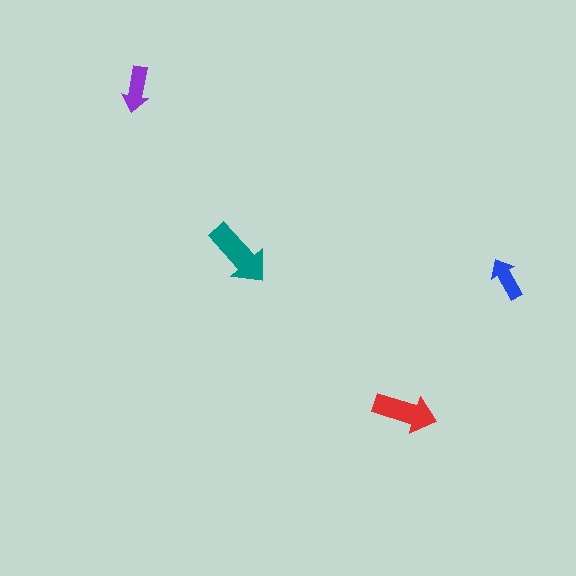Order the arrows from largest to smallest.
the teal one, the red one, the purple one, the blue one.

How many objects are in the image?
There are 4 objects in the image.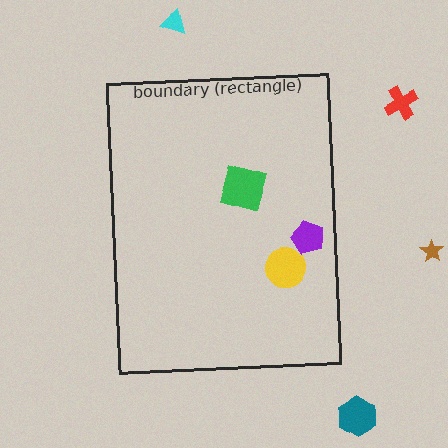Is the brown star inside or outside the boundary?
Outside.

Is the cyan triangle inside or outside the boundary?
Outside.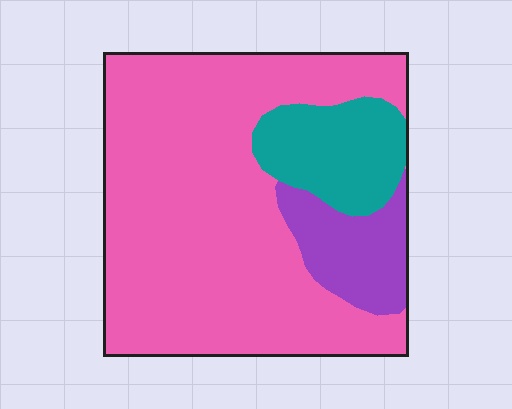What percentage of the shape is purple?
Purple takes up less than a sixth of the shape.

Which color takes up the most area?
Pink, at roughly 75%.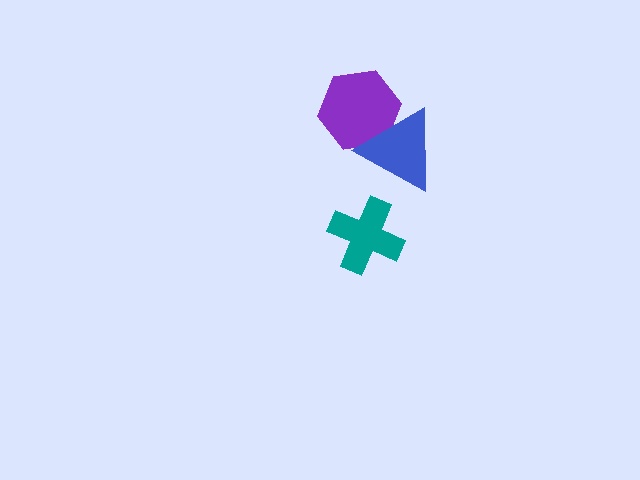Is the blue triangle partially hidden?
No, no other shape covers it.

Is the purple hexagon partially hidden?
Yes, it is partially covered by another shape.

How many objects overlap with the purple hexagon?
1 object overlaps with the purple hexagon.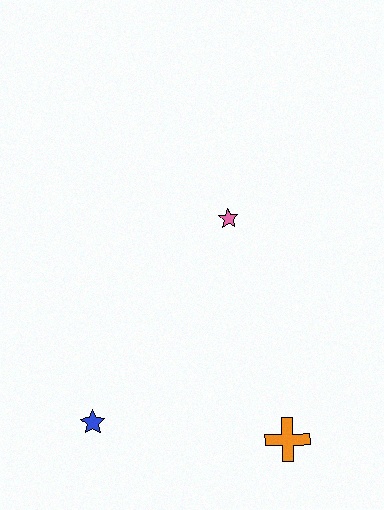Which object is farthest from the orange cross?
The pink star is farthest from the orange cross.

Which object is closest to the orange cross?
The blue star is closest to the orange cross.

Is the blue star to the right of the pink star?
No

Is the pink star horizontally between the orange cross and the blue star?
Yes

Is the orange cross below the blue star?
Yes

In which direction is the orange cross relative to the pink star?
The orange cross is below the pink star.